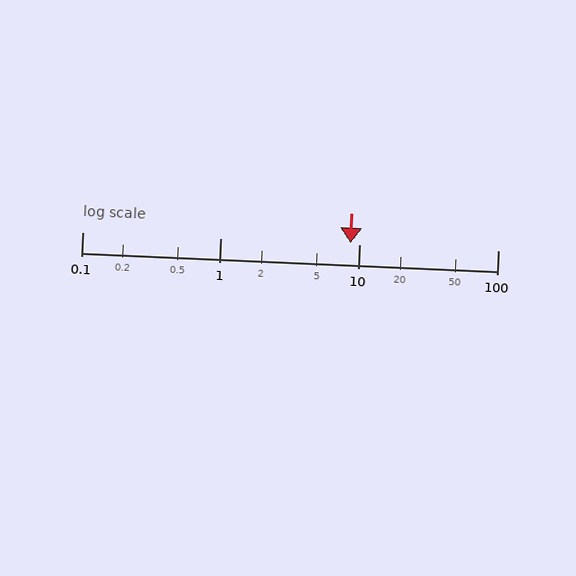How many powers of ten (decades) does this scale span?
The scale spans 3 decades, from 0.1 to 100.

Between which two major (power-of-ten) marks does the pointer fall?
The pointer is between 1 and 10.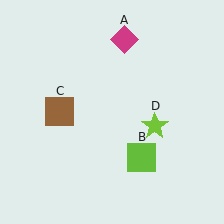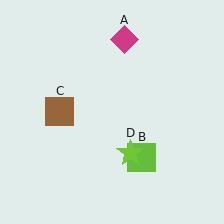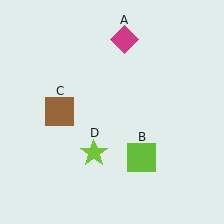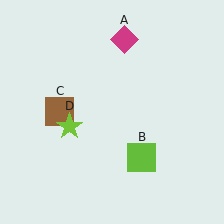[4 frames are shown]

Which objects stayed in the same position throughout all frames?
Magenta diamond (object A) and lime square (object B) and brown square (object C) remained stationary.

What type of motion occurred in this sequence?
The lime star (object D) rotated clockwise around the center of the scene.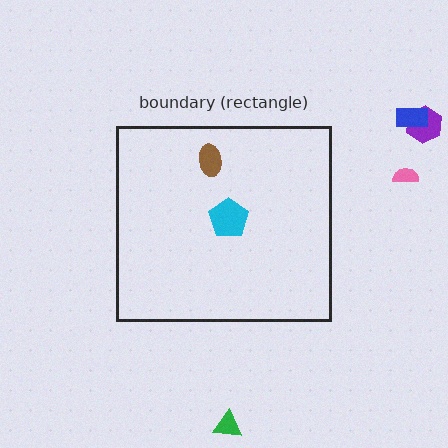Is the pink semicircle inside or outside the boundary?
Outside.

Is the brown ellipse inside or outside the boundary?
Inside.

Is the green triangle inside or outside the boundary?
Outside.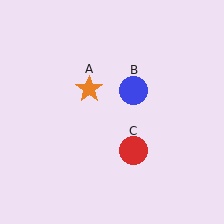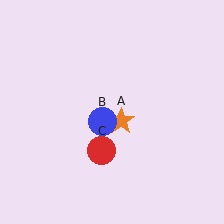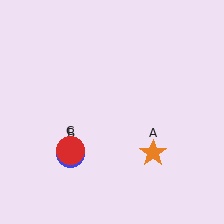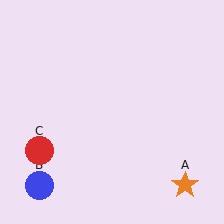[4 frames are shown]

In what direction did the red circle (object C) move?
The red circle (object C) moved left.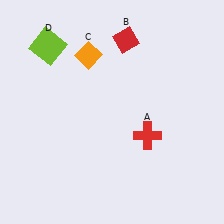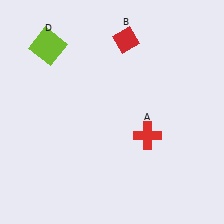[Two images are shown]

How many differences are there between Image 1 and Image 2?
There is 1 difference between the two images.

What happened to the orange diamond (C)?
The orange diamond (C) was removed in Image 2. It was in the top-left area of Image 1.